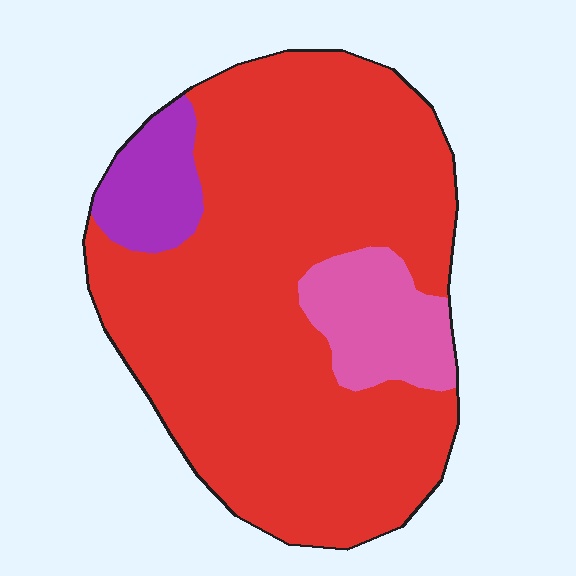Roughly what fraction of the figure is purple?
Purple takes up about one tenth (1/10) of the figure.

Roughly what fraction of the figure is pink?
Pink takes up about one eighth (1/8) of the figure.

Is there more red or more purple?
Red.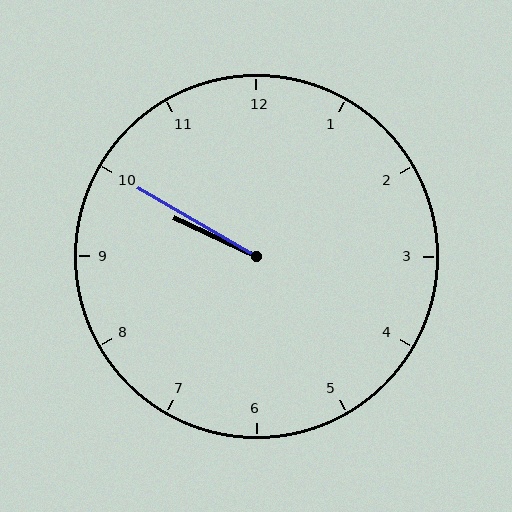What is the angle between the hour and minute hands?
Approximately 5 degrees.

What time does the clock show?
9:50.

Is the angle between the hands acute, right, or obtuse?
It is acute.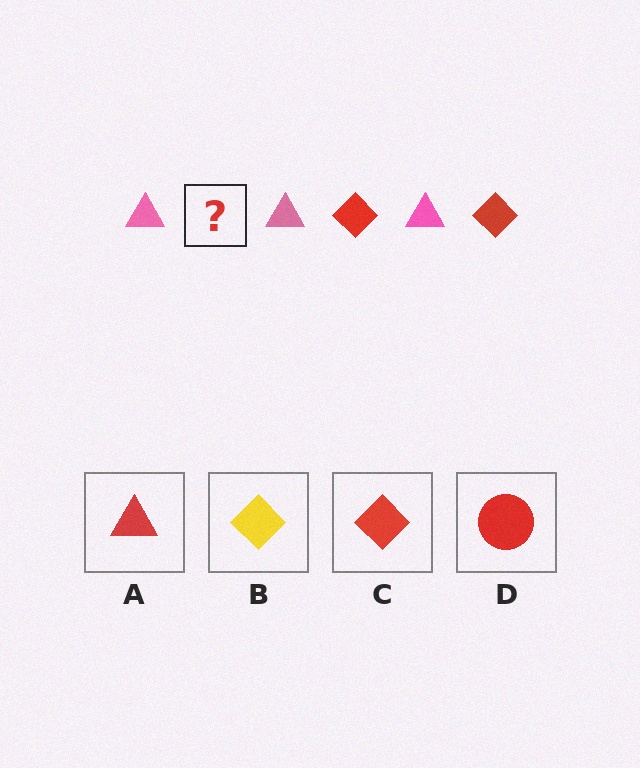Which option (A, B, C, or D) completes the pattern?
C.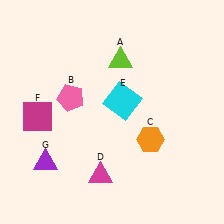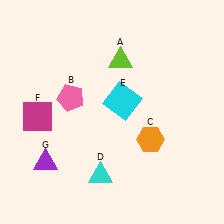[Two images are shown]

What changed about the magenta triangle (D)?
In Image 1, D is magenta. In Image 2, it changed to cyan.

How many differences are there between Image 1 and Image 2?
There is 1 difference between the two images.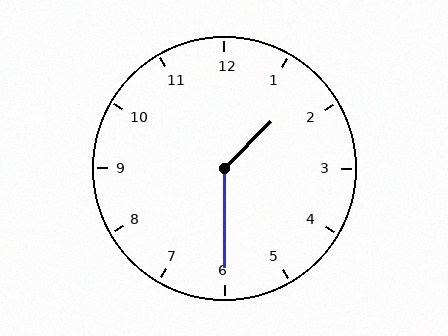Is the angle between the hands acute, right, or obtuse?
It is obtuse.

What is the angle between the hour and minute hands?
Approximately 135 degrees.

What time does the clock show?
1:30.